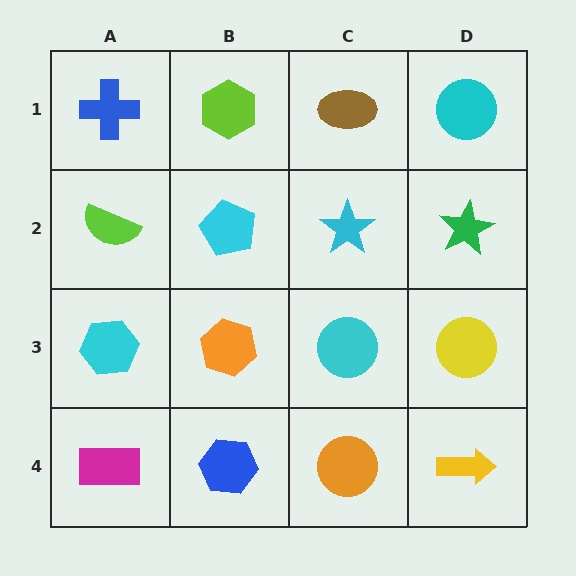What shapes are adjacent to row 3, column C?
A cyan star (row 2, column C), an orange circle (row 4, column C), an orange hexagon (row 3, column B), a yellow circle (row 3, column D).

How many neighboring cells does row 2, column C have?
4.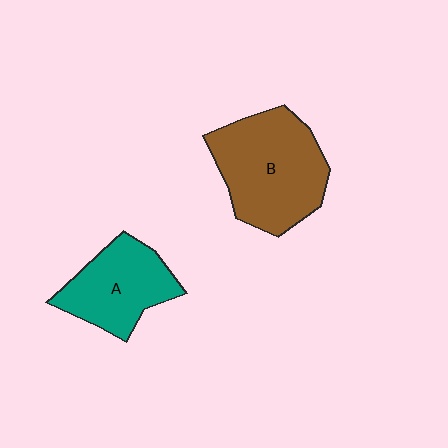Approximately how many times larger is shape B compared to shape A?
Approximately 1.4 times.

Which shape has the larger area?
Shape B (brown).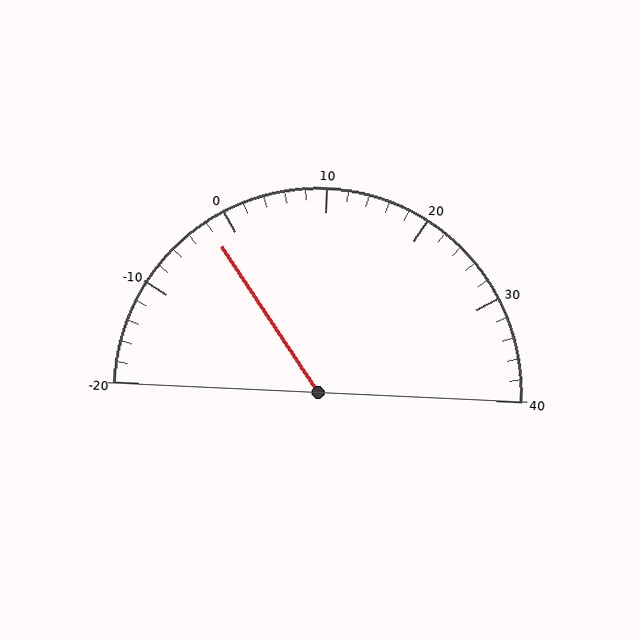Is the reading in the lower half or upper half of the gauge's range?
The reading is in the lower half of the range (-20 to 40).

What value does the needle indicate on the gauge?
The needle indicates approximately -2.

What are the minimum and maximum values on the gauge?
The gauge ranges from -20 to 40.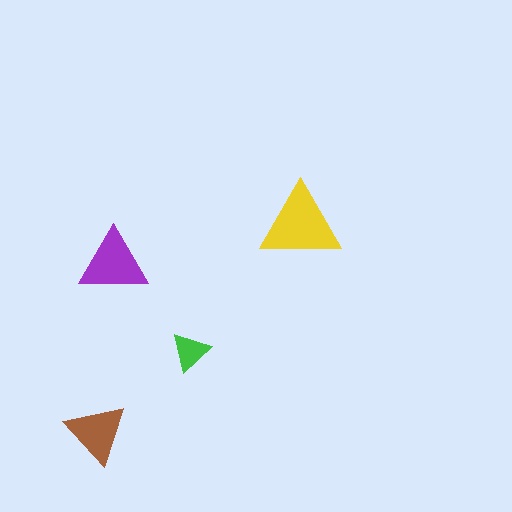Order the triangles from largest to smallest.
the yellow one, the purple one, the brown one, the green one.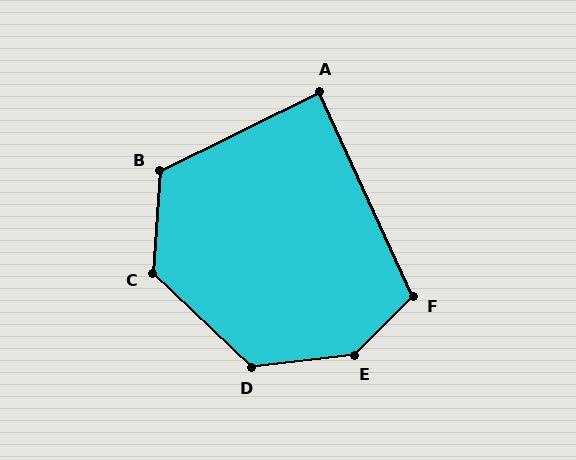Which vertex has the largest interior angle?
E, at approximately 142 degrees.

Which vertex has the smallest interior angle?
A, at approximately 89 degrees.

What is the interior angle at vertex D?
Approximately 130 degrees (obtuse).